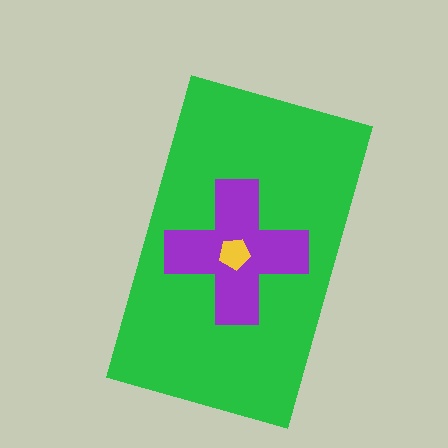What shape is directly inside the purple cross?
The yellow pentagon.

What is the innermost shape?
The yellow pentagon.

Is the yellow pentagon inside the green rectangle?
Yes.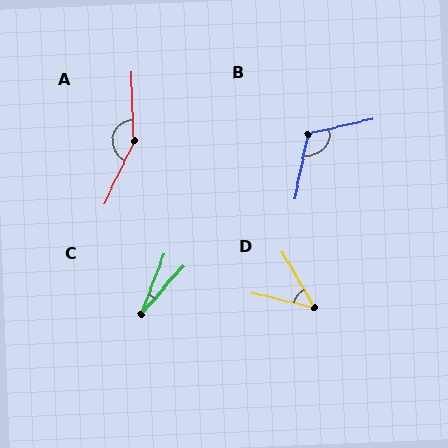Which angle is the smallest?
C, at approximately 19 degrees.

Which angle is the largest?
A, at approximately 152 degrees.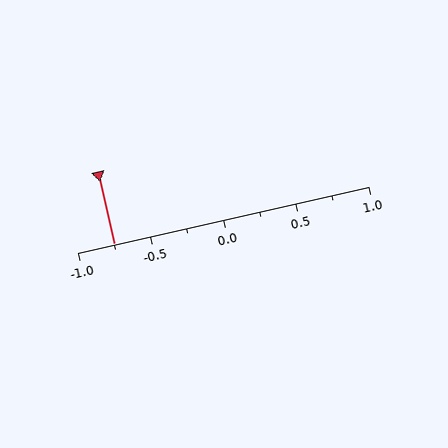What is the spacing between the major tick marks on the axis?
The major ticks are spaced 0.5 apart.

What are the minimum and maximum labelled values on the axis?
The axis runs from -1.0 to 1.0.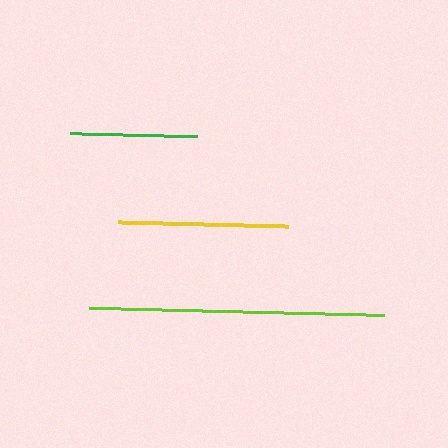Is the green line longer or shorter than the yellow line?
The yellow line is longer than the green line.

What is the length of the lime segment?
The lime segment is approximately 295 pixels long.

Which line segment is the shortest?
The green line is the shortest at approximately 127 pixels.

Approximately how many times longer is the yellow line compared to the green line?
The yellow line is approximately 1.3 times the length of the green line.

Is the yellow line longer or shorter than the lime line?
The lime line is longer than the yellow line.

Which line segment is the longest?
The lime line is the longest at approximately 295 pixels.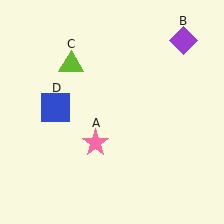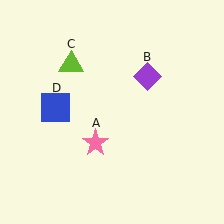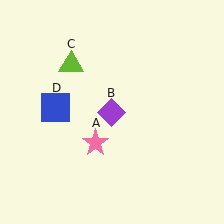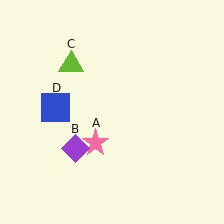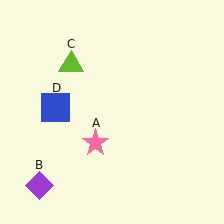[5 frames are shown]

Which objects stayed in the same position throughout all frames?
Pink star (object A) and lime triangle (object C) and blue square (object D) remained stationary.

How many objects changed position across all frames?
1 object changed position: purple diamond (object B).